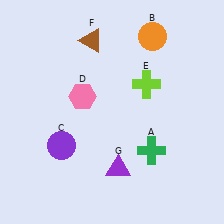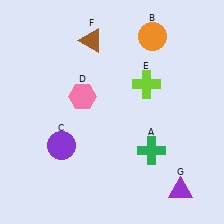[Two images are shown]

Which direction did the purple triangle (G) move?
The purple triangle (G) moved right.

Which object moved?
The purple triangle (G) moved right.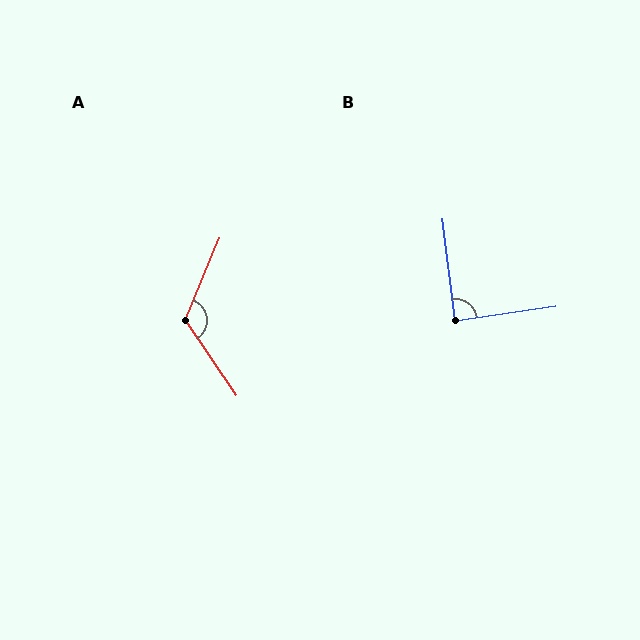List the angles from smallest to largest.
B (89°), A (123°).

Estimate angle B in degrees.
Approximately 89 degrees.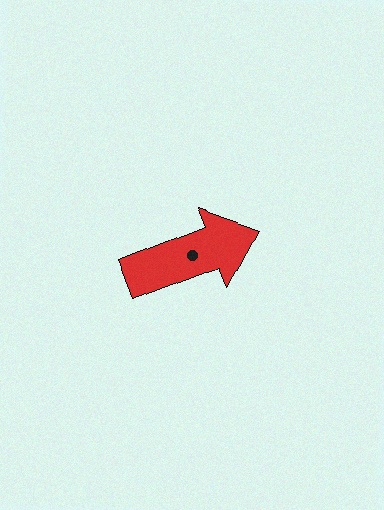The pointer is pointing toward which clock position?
Roughly 2 o'clock.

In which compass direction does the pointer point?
East.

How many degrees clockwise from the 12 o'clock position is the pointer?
Approximately 69 degrees.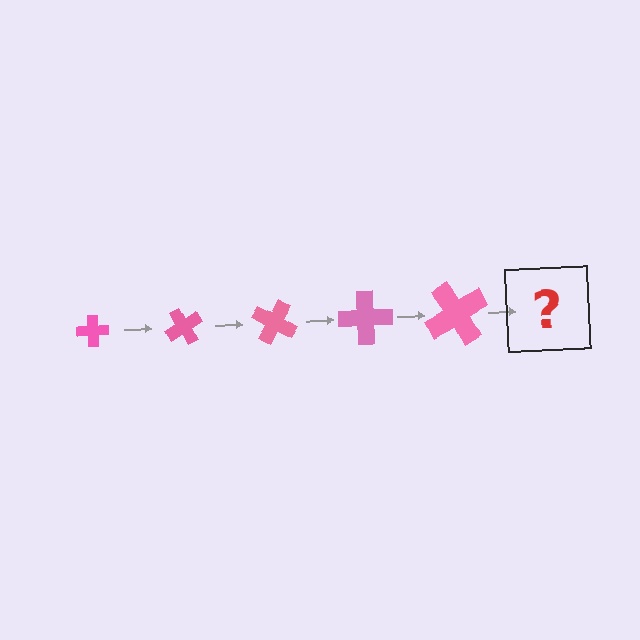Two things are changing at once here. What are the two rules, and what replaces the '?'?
The two rules are that the cross grows larger each step and it rotates 60 degrees each step. The '?' should be a cross, larger than the previous one and rotated 300 degrees from the start.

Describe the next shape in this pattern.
It should be a cross, larger than the previous one and rotated 300 degrees from the start.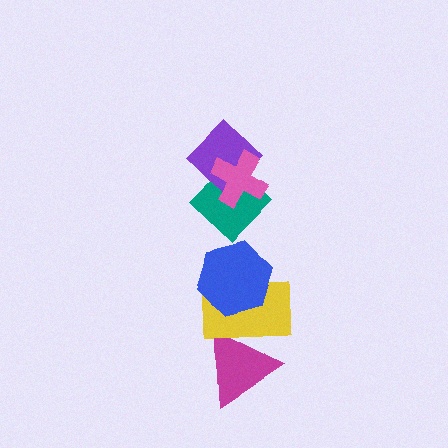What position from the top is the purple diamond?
The purple diamond is 2nd from the top.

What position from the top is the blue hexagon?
The blue hexagon is 4th from the top.